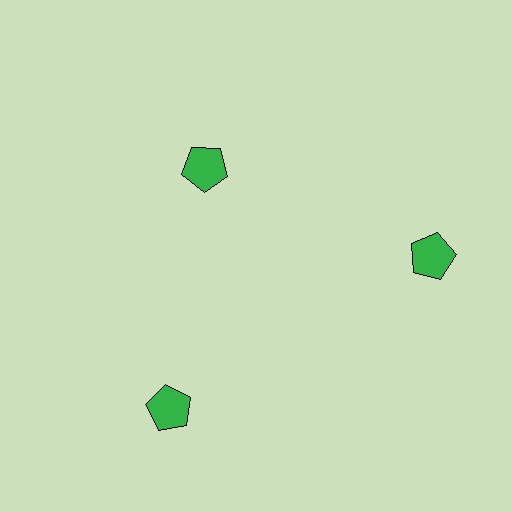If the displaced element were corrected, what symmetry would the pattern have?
It would have 3-fold rotational symmetry — the pattern would map onto itself every 120 degrees.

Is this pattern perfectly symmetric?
No. The 3 green pentagons are arranged in a ring, but one element near the 11 o'clock position is pulled inward toward the center, breaking the 3-fold rotational symmetry.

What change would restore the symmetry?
The symmetry would be restored by moving it outward, back onto the ring so that all 3 pentagons sit at equal angles and equal distance from the center.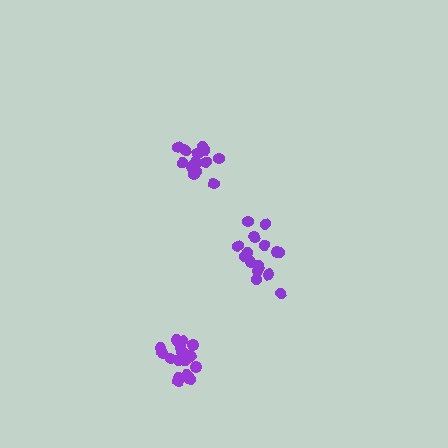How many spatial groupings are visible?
There are 3 spatial groupings.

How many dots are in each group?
Group 1: 17 dots, Group 2: 17 dots, Group 3: 19 dots (53 total).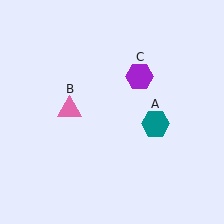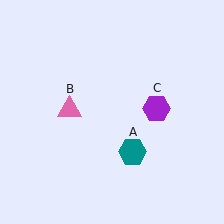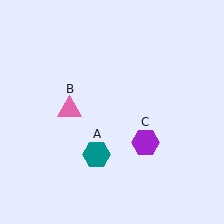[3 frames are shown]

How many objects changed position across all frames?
2 objects changed position: teal hexagon (object A), purple hexagon (object C).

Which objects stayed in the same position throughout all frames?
Pink triangle (object B) remained stationary.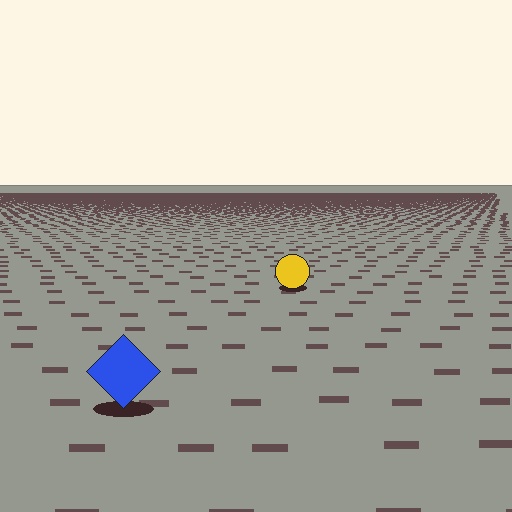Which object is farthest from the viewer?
The yellow circle is farthest from the viewer. It appears smaller and the ground texture around it is denser.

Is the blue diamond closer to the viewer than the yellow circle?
Yes. The blue diamond is closer — you can tell from the texture gradient: the ground texture is coarser near it.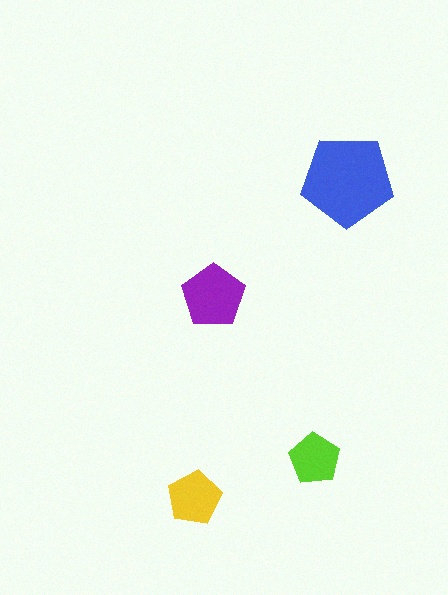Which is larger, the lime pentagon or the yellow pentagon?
The yellow one.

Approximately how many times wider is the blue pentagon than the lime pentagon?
About 2 times wider.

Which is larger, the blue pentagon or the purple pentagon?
The blue one.